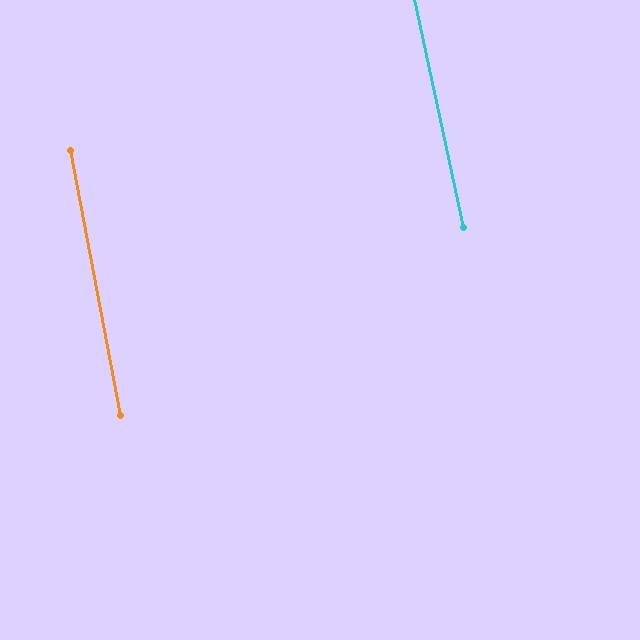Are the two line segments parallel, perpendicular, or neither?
Parallel — their directions differ by only 1.6°.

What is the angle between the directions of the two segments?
Approximately 2 degrees.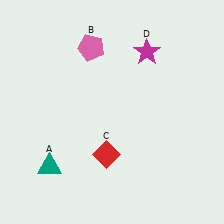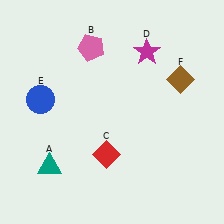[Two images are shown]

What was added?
A blue circle (E), a brown diamond (F) were added in Image 2.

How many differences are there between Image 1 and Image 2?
There are 2 differences between the two images.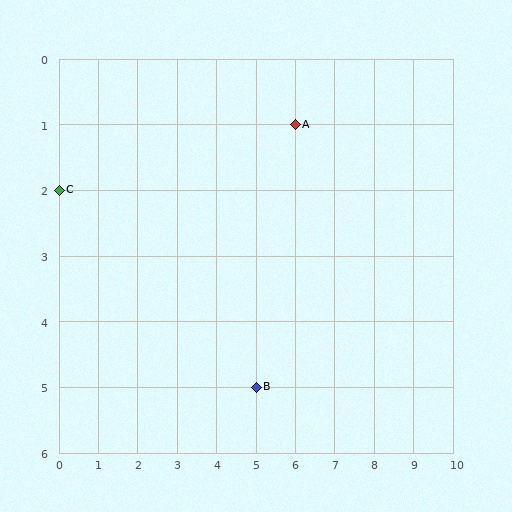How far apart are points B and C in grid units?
Points B and C are 5 columns and 3 rows apart (about 5.8 grid units diagonally).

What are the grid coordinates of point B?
Point B is at grid coordinates (5, 5).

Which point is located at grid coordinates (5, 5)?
Point B is at (5, 5).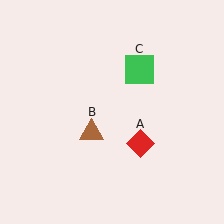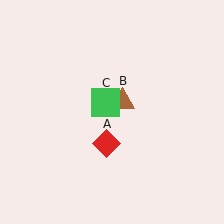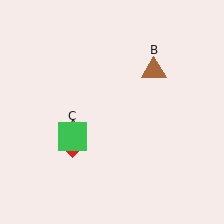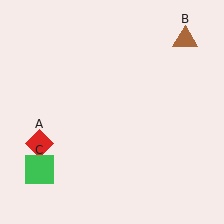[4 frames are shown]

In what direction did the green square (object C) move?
The green square (object C) moved down and to the left.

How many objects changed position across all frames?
3 objects changed position: red diamond (object A), brown triangle (object B), green square (object C).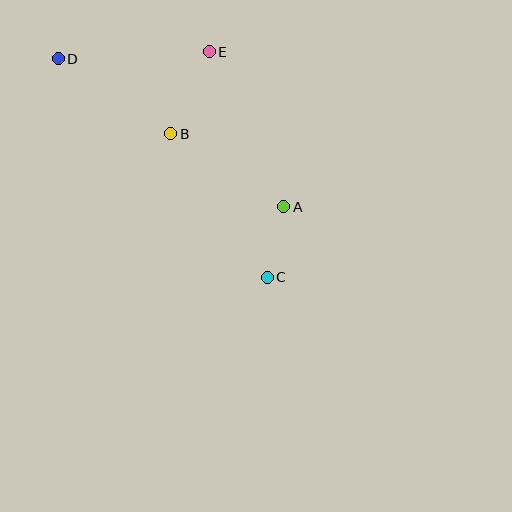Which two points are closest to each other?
Points A and C are closest to each other.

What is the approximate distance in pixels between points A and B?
The distance between A and B is approximately 134 pixels.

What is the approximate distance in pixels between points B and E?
The distance between B and E is approximately 90 pixels.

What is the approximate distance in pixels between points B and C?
The distance between B and C is approximately 173 pixels.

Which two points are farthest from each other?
Points C and D are farthest from each other.